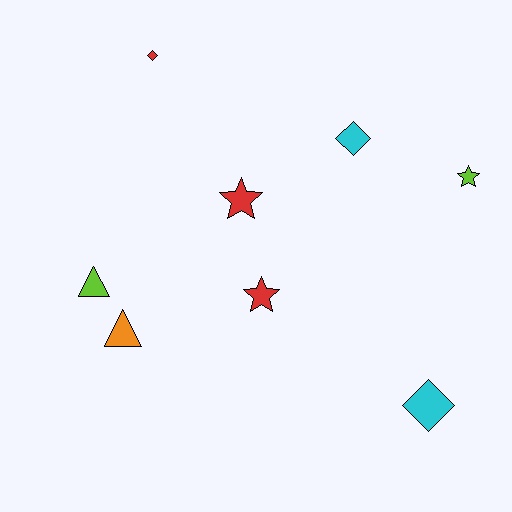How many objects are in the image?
There are 8 objects.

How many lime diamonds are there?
There are no lime diamonds.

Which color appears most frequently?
Red, with 3 objects.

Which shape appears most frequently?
Star, with 3 objects.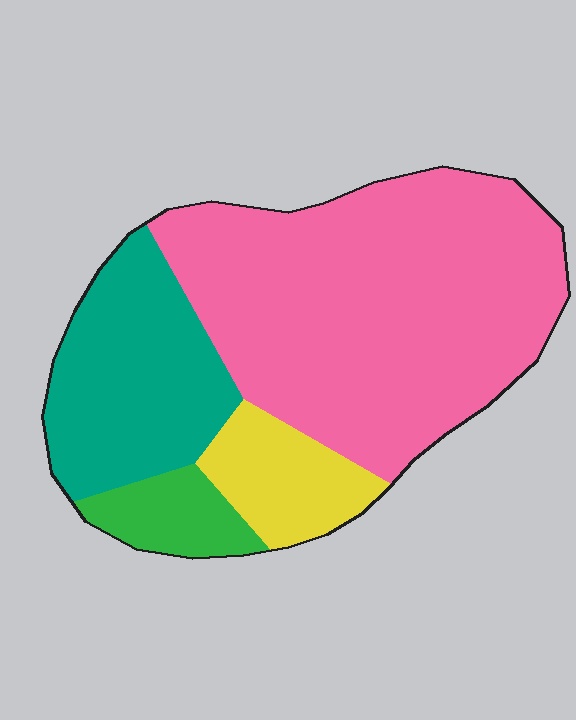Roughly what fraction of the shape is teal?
Teal covers 23% of the shape.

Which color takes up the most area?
Pink, at roughly 60%.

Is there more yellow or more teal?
Teal.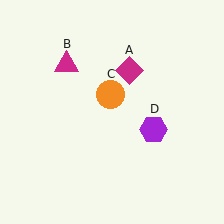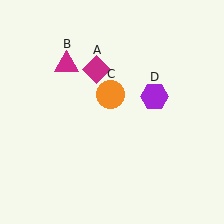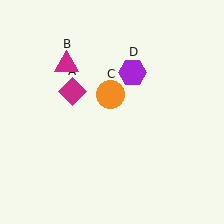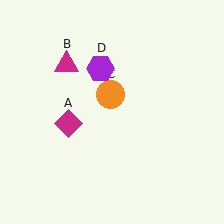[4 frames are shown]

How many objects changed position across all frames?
2 objects changed position: magenta diamond (object A), purple hexagon (object D).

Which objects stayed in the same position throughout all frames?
Magenta triangle (object B) and orange circle (object C) remained stationary.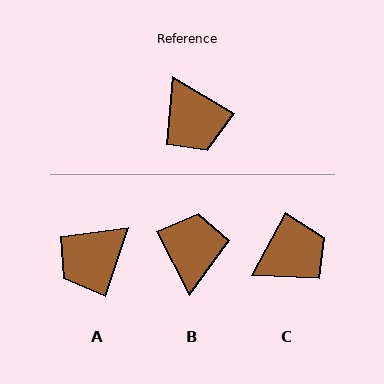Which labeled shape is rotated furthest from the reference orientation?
B, about 149 degrees away.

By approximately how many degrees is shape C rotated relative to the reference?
Approximately 93 degrees counter-clockwise.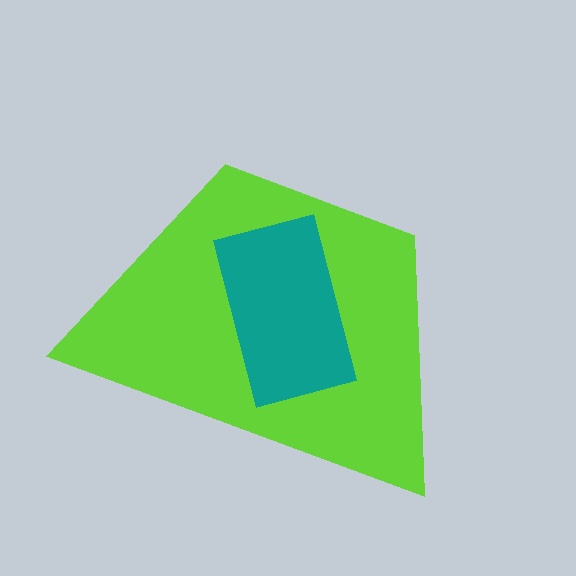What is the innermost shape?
The teal rectangle.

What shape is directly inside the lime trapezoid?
The teal rectangle.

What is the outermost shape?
The lime trapezoid.